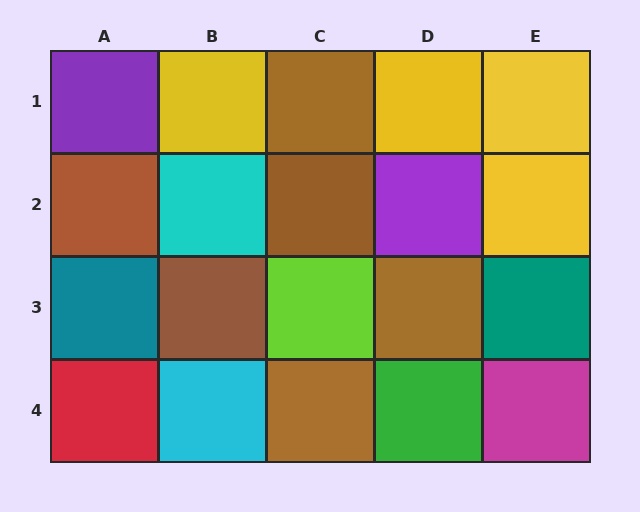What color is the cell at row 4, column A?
Red.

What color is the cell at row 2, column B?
Cyan.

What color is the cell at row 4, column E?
Magenta.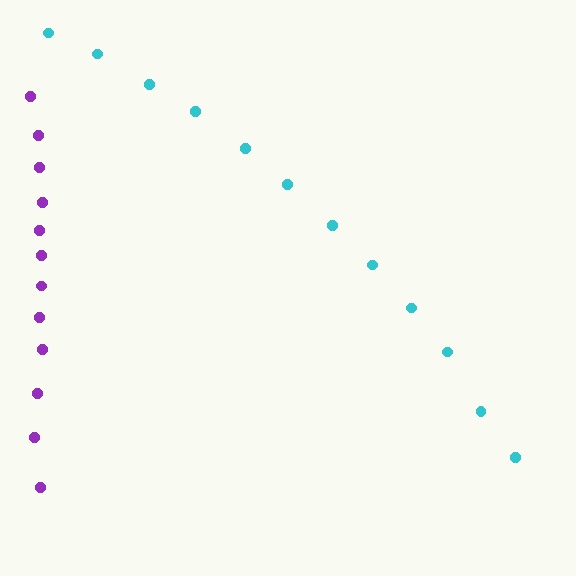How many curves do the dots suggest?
There are 2 distinct paths.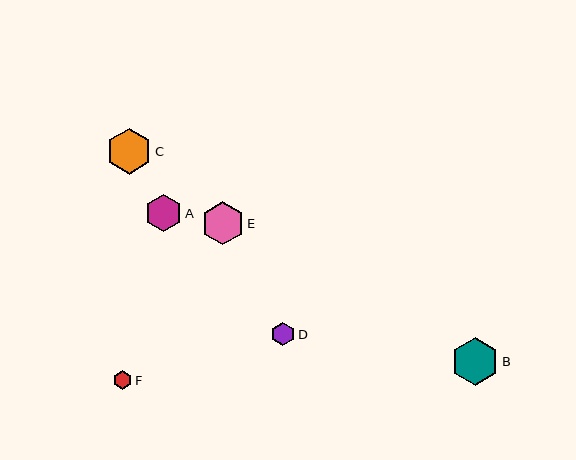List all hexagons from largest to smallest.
From largest to smallest: B, C, E, A, D, F.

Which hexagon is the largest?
Hexagon B is the largest with a size of approximately 48 pixels.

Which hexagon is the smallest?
Hexagon F is the smallest with a size of approximately 19 pixels.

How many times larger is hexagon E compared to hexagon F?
Hexagon E is approximately 2.3 times the size of hexagon F.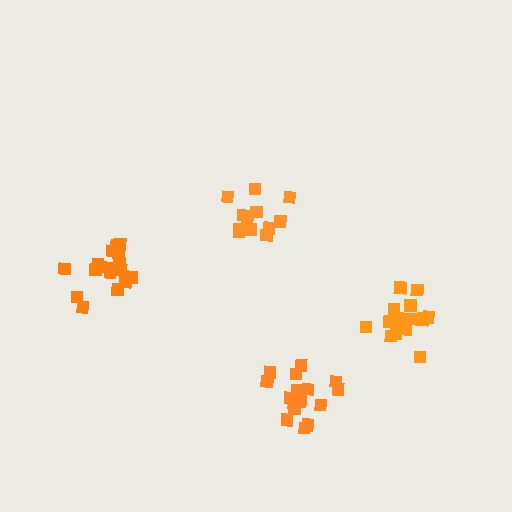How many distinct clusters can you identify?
There are 4 distinct clusters.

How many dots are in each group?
Group 1: 12 dots, Group 2: 16 dots, Group 3: 17 dots, Group 4: 16 dots (61 total).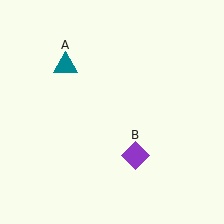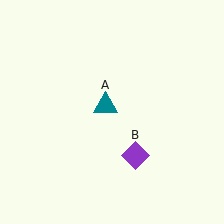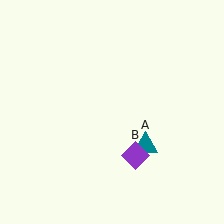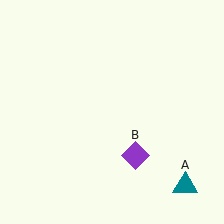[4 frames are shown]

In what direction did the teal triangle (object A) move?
The teal triangle (object A) moved down and to the right.